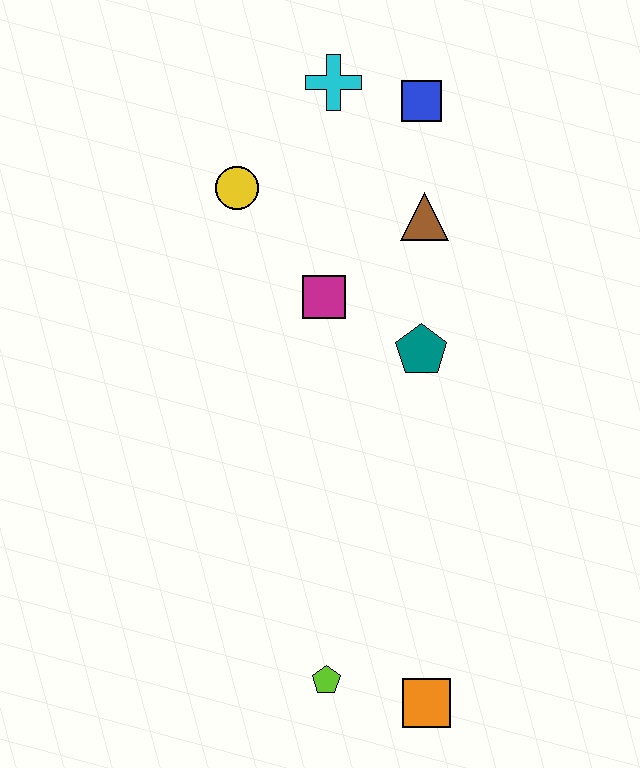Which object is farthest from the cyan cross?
The orange square is farthest from the cyan cross.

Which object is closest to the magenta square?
The teal pentagon is closest to the magenta square.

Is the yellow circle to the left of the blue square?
Yes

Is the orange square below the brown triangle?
Yes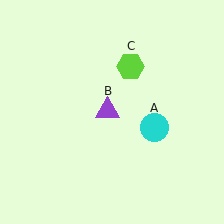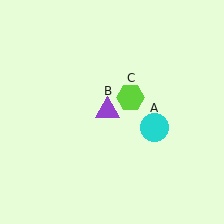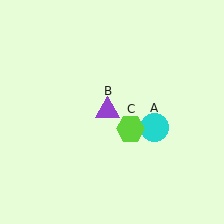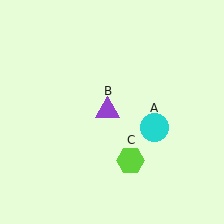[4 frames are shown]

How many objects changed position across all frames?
1 object changed position: lime hexagon (object C).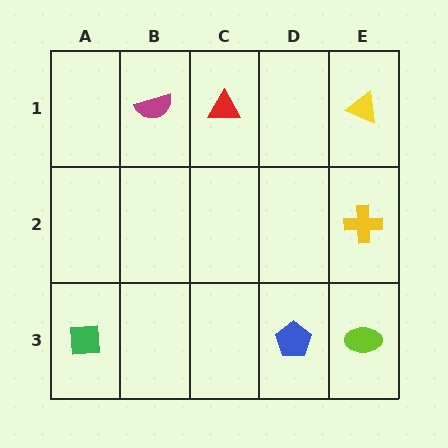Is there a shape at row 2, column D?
No, that cell is empty.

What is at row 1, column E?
A yellow triangle.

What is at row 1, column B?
A magenta semicircle.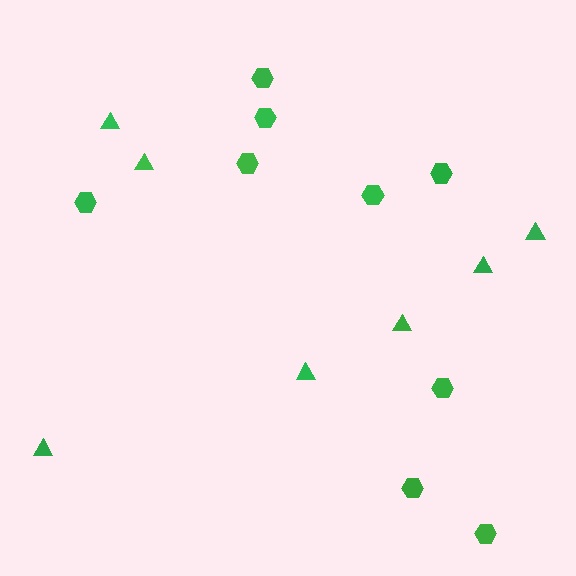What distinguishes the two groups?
There are 2 groups: one group of triangles (7) and one group of hexagons (9).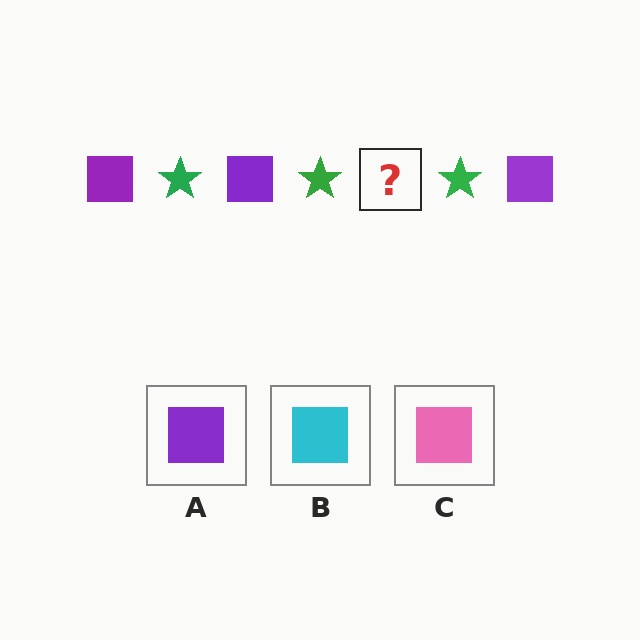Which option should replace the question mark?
Option A.